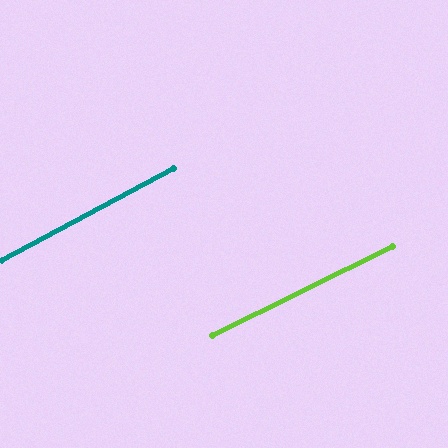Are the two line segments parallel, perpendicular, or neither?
Parallel — their directions differ by only 1.9°.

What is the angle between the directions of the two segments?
Approximately 2 degrees.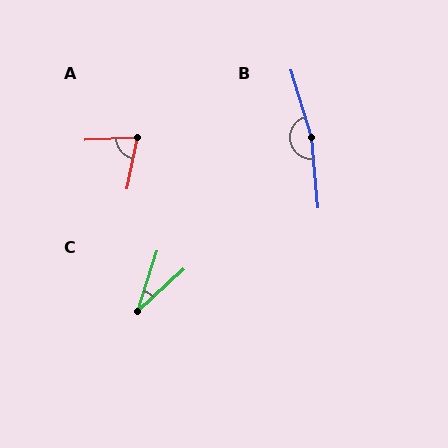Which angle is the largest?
B, at approximately 168 degrees.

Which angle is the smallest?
C, at approximately 30 degrees.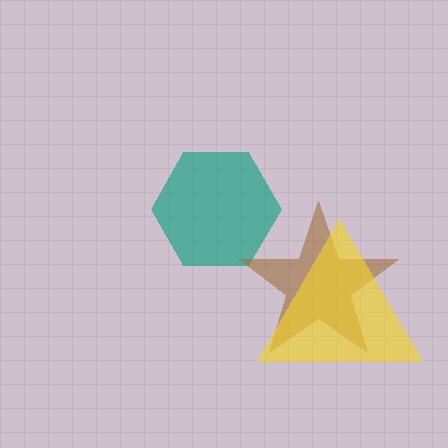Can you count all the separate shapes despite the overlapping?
Yes, there are 3 separate shapes.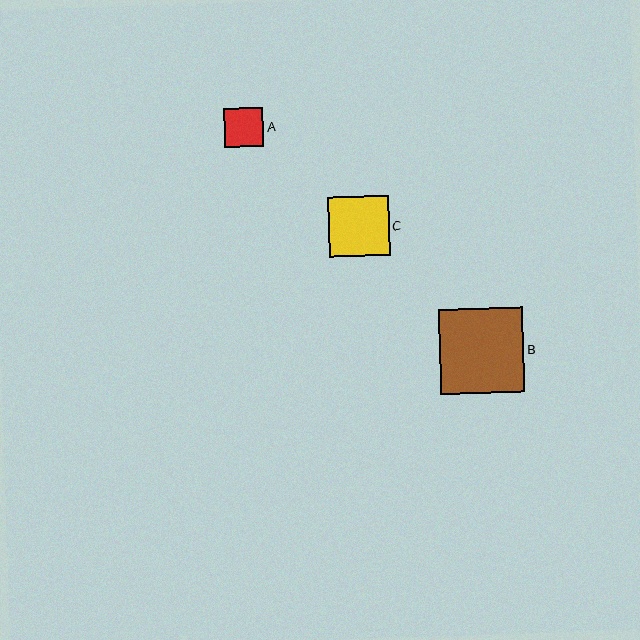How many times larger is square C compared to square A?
Square C is approximately 1.5 times the size of square A.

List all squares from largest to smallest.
From largest to smallest: B, C, A.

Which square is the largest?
Square B is the largest with a size of approximately 85 pixels.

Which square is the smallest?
Square A is the smallest with a size of approximately 39 pixels.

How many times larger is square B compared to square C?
Square B is approximately 1.4 times the size of square C.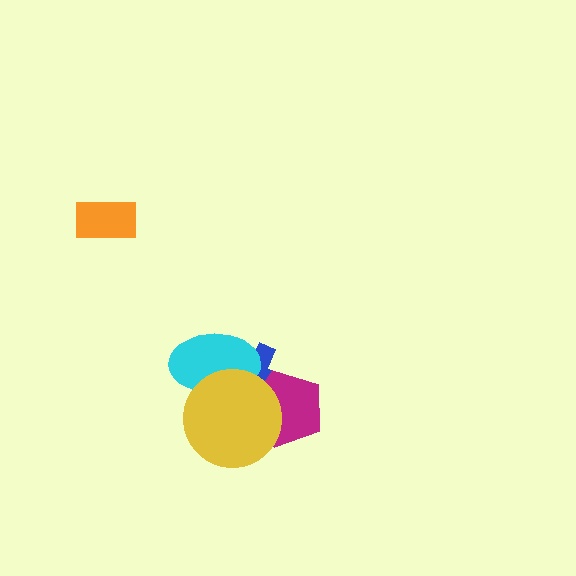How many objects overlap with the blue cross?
3 objects overlap with the blue cross.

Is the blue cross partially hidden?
Yes, it is partially covered by another shape.